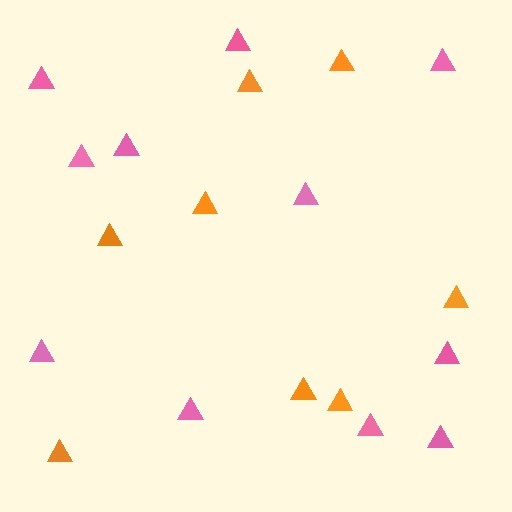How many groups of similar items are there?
There are 2 groups: one group of pink triangles (11) and one group of orange triangles (8).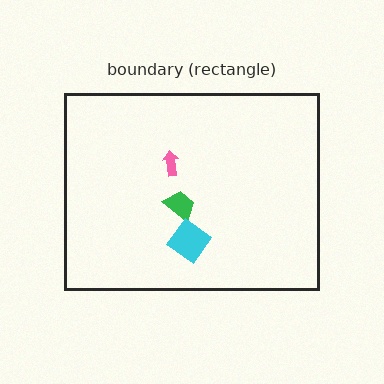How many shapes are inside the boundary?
3 inside, 0 outside.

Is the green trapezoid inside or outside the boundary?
Inside.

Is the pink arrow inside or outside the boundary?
Inside.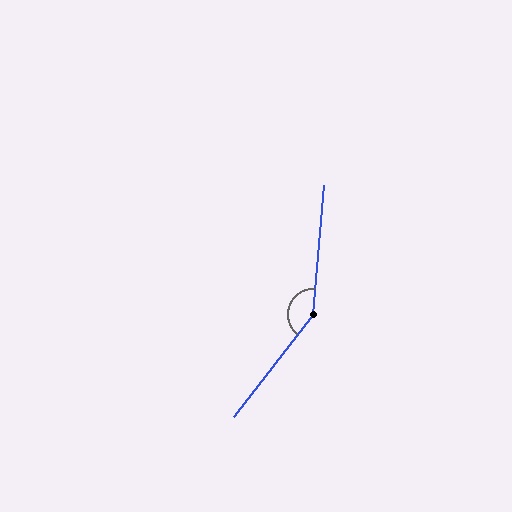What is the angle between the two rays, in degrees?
Approximately 147 degrees.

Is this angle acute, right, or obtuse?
It is obtuse.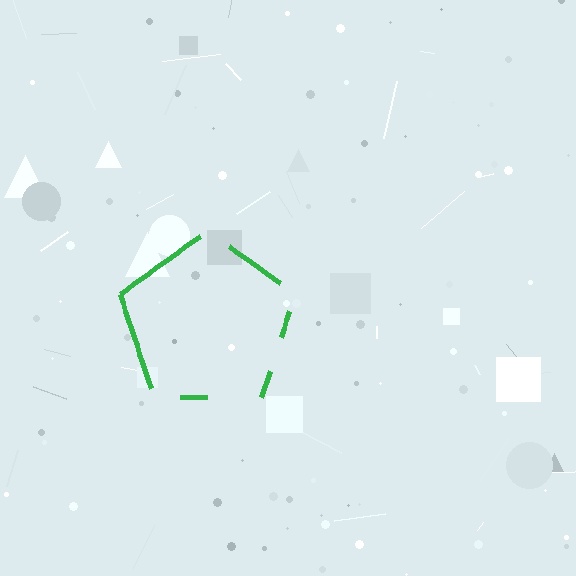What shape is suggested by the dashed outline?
The dashed outline suggests a pentagon.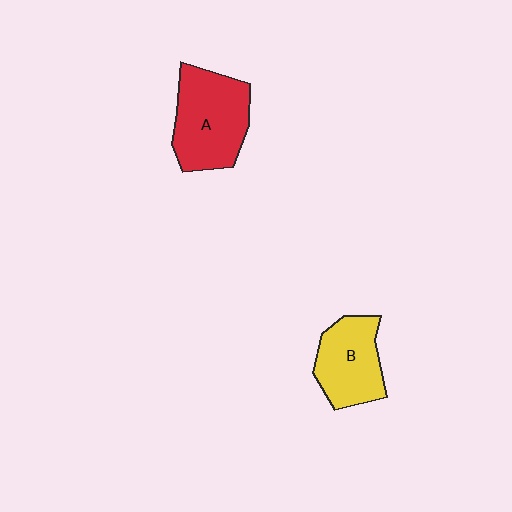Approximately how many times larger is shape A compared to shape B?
Approximately 1.3 times.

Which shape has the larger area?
Shape A (red).